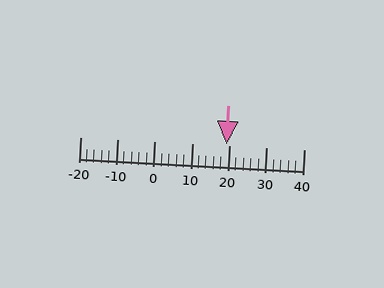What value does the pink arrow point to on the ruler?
The pink arrow points to approximately 19.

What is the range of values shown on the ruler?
The ruler shows values from -20 to 40.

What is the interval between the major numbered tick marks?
The major tick marks are spaced 10 units apart.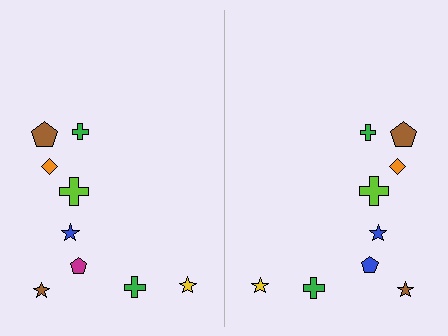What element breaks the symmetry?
The blue pentagon on the right side breaks the symmetry — its mirror counterpart is magenta.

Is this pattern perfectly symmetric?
No, the pattern is not perfectly symmetric. The blue pentagon on the right side breaks the symmetry — its mirror counterpart is magenta.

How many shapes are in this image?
There are 18 shapes in this image.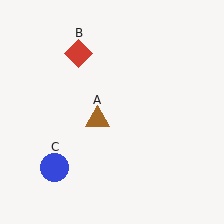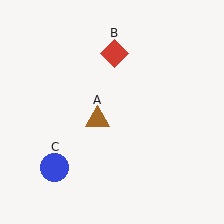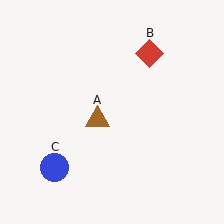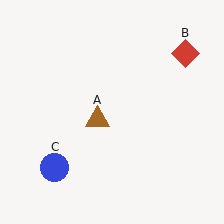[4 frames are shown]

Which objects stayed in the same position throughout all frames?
Brown triangle (object A) and blue circle (object C) remained stationary.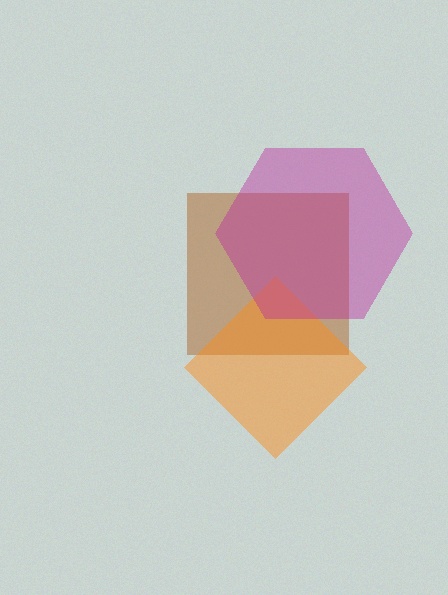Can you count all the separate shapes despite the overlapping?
Yes, there are 3 separate shapes.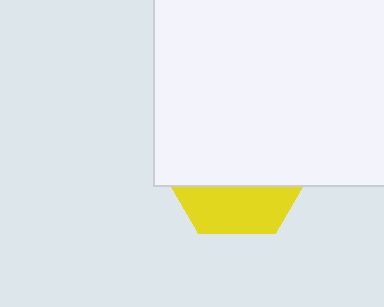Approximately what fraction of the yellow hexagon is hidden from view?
Roughly 69% of the yellow hexagon is hidden behind the white square.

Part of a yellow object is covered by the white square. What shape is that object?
It is a hexagon.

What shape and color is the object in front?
The object in front is a white square.